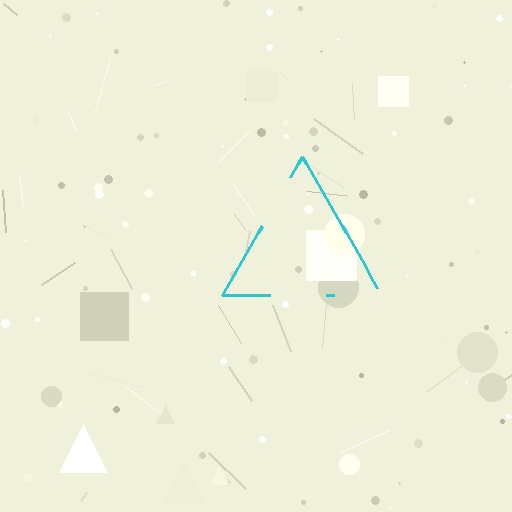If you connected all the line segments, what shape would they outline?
They would outline a triangle.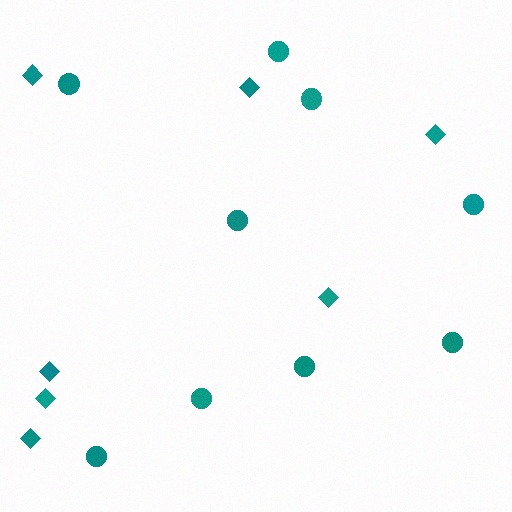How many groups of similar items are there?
There are 2 groups: one group of diamonds (7) and one group of circles (9).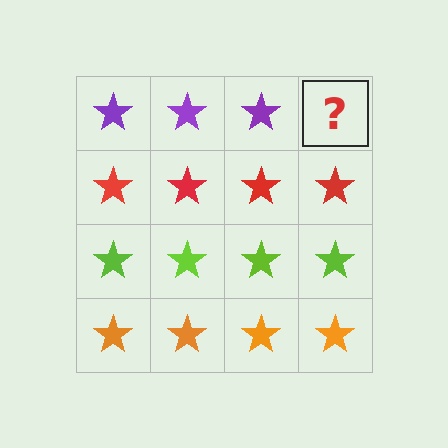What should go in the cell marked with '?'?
The missing cell should contain a purple star.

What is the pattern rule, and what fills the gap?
The rule is that each row has a consistent color. The gap should be filled with a purple star.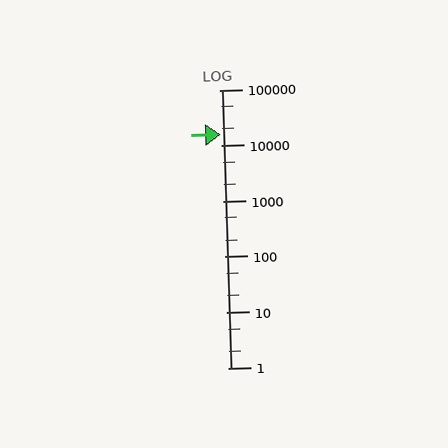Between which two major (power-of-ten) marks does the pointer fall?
The pointer is between 10000 and 100000.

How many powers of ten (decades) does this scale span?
The scale spans 5 decades, from 1 to 100000.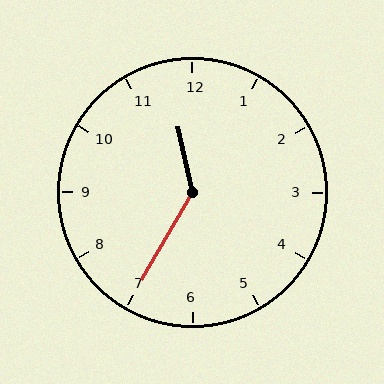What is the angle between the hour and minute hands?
Approximately 138 degrees.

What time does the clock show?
11:35.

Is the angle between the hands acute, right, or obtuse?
It is obtuse.